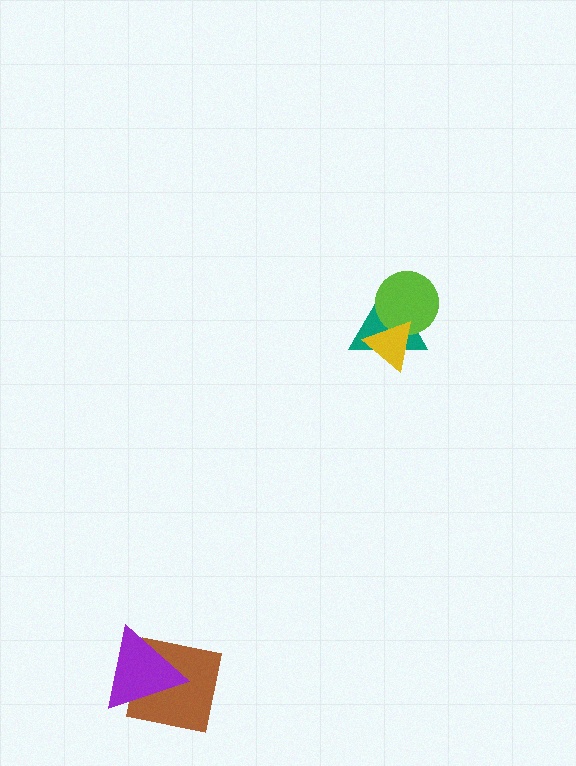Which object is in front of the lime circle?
The yellow triangle is in front of the lime circle.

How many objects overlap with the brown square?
1 object overlaps with the brown square.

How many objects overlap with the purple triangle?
1 object overlaps with the purple triangle.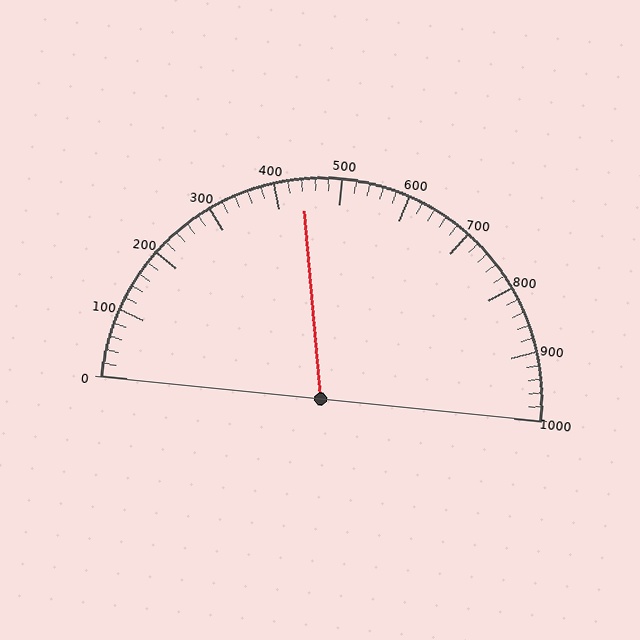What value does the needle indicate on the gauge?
The needle indicates approximately 440.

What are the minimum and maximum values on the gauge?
The gauge ranges from 0 to 1000.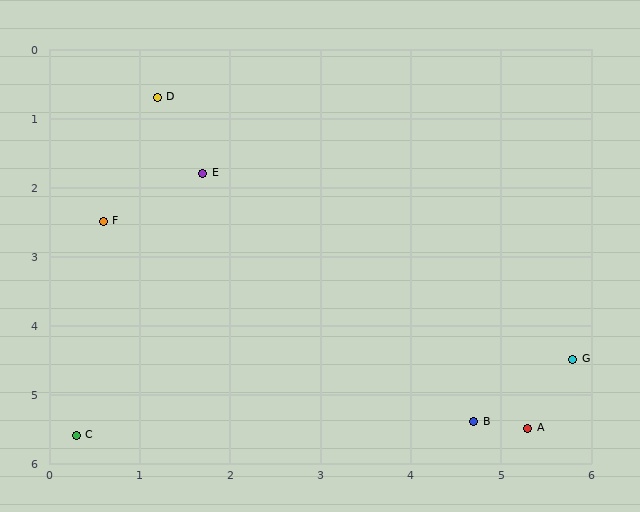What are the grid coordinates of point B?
Point B is at approximately (4.7, 5.4).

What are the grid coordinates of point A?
Point A is at approximately (5.3, 5.5).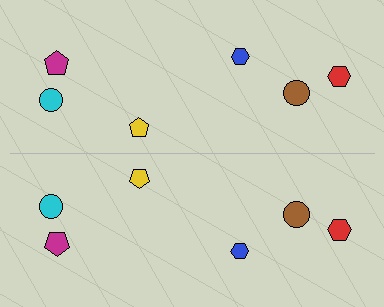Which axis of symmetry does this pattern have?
The pattern has a horizontal axis of symmetry running through the center of the image.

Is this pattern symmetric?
Yes, this pattern has bilateral (reflection) symmetry.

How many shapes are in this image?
There are 12 shapes in this image.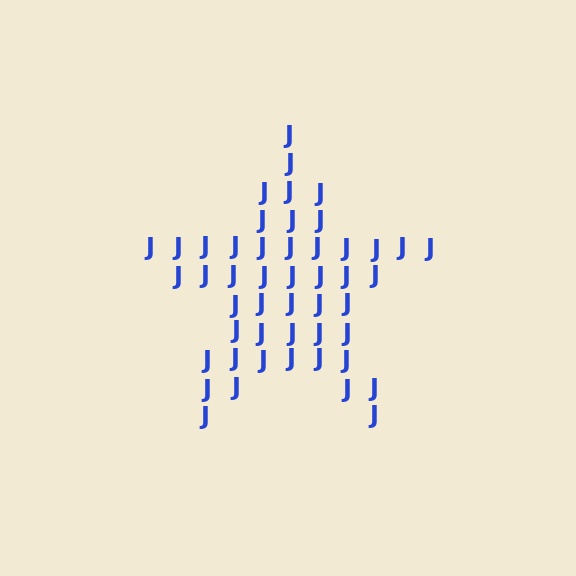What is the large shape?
The large shape is a star.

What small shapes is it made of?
It is made of small letter J's.